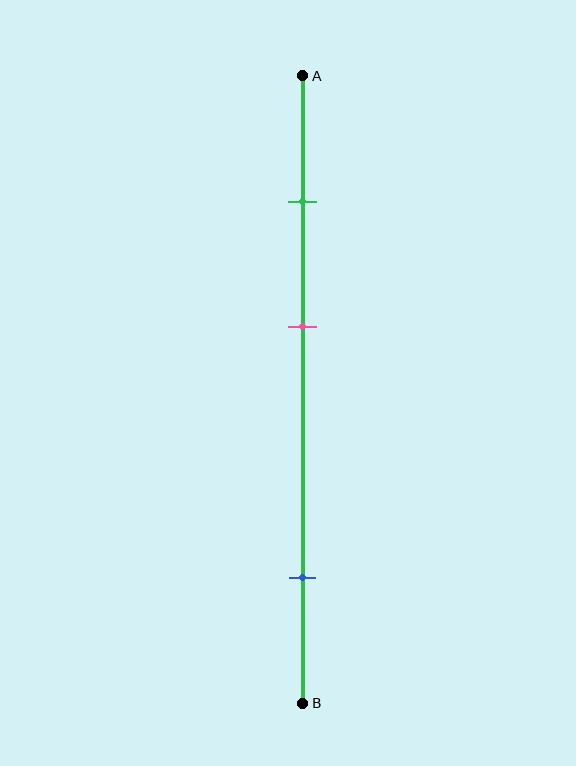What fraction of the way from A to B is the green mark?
The green mark is approximately 20% (0.2) of the way from A to B.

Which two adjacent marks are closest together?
The green and pink marks are the closest adjacent pair.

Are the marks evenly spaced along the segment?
No, the marks are not evenly spaced.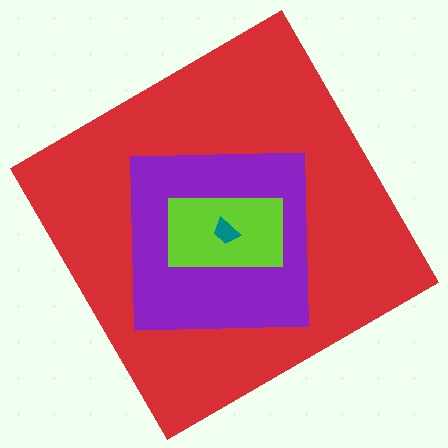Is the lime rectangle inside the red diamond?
Yes.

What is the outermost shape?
The red diamond.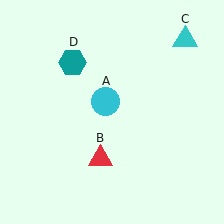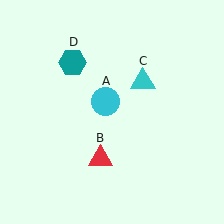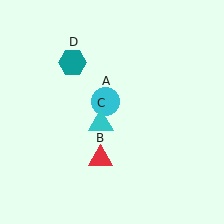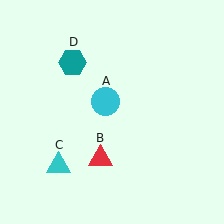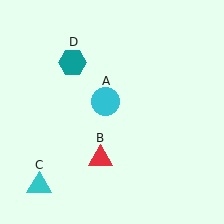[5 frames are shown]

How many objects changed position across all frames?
1 object changed position: cyan triangle (object C).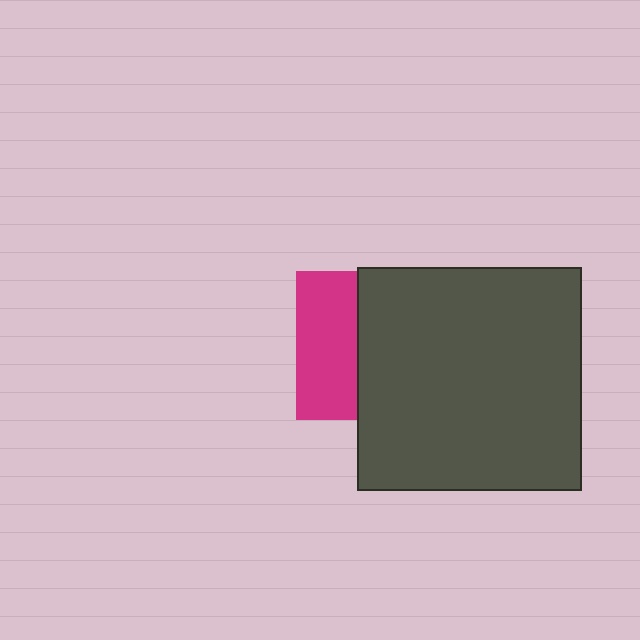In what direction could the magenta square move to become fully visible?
The magenta square could move left. That would shift it out from behind the dark gray square entirely.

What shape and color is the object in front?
The object in front is a dark gray square.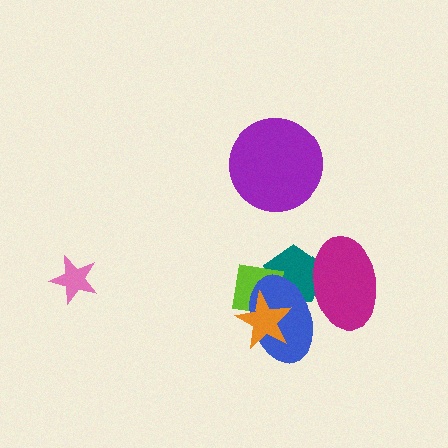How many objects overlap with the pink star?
0 objects overlap with the pink star.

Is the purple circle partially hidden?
No, no other shape covers it.